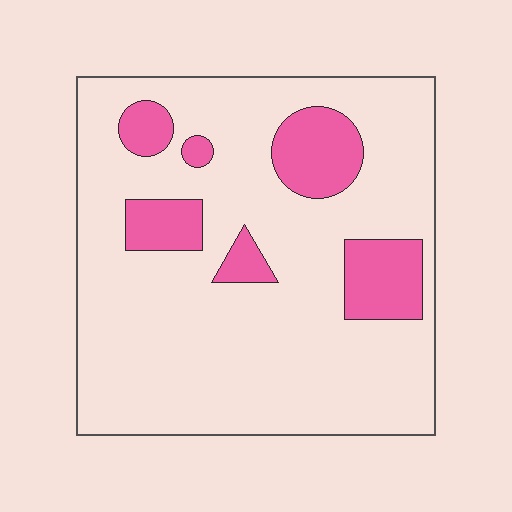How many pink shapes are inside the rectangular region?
6.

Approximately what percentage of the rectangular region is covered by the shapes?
Approximately 15%.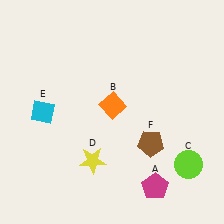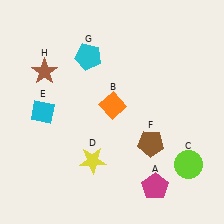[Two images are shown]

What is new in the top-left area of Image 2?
A brown star (H) was added in the top-left area of Image 2.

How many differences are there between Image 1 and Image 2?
There are 2 differences between the two images.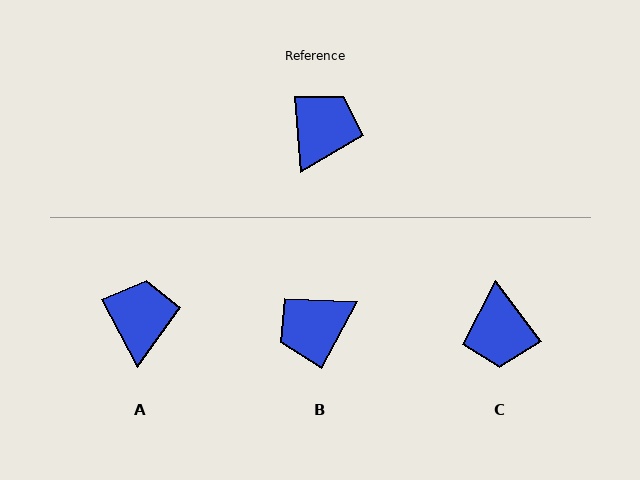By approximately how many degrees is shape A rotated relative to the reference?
Approximately 24 degrees counter-clockwise.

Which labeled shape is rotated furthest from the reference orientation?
B, about 148 degrees away.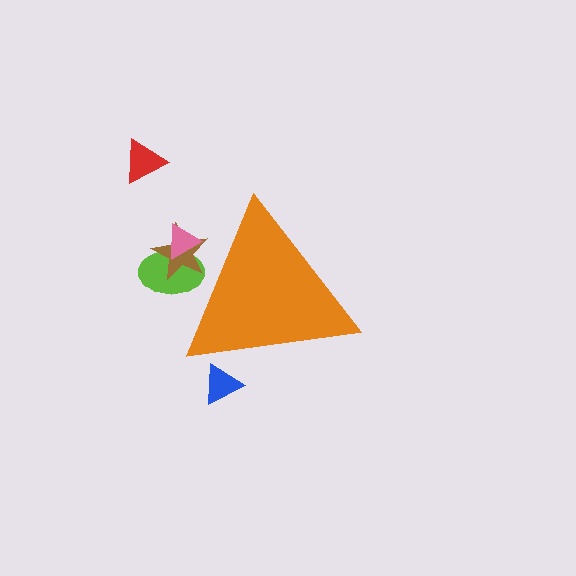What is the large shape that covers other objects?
An orange triangle.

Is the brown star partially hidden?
Yes, the brown star is partially hidden behind the orange triangle.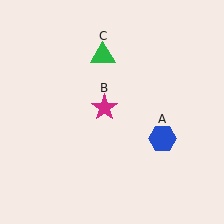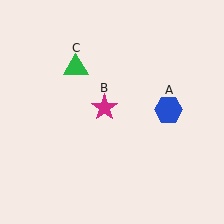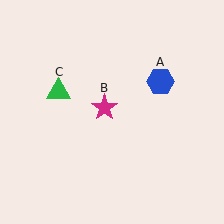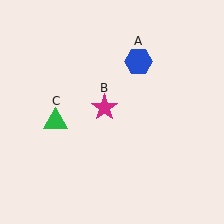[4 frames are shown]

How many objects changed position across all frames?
2 objects changed position: blue hexagon (object A), green triangle (object C).